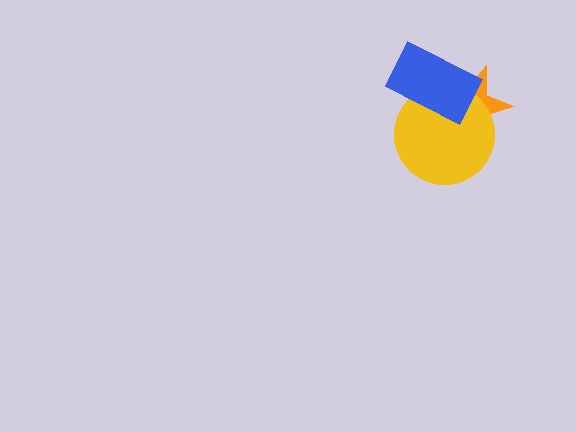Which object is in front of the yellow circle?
The blue rectangle is in front of the yellow circle.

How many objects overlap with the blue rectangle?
2 objects overlap with the blue rectangle.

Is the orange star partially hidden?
Yes, it is partially covered by another shape.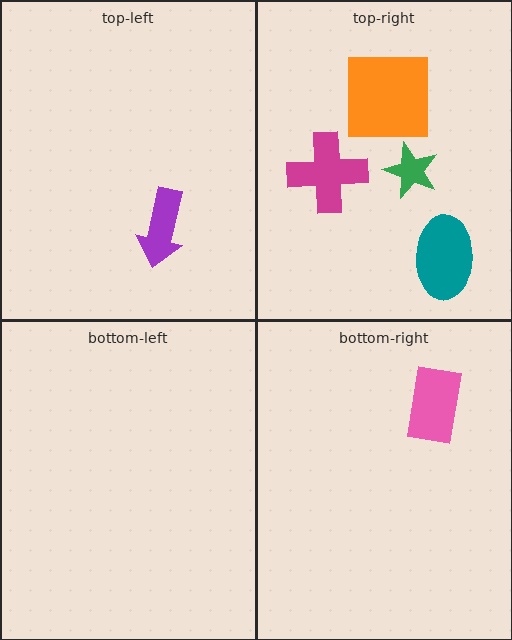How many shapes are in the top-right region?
4.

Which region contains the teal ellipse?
The top-right region.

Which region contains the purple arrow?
The top-left region.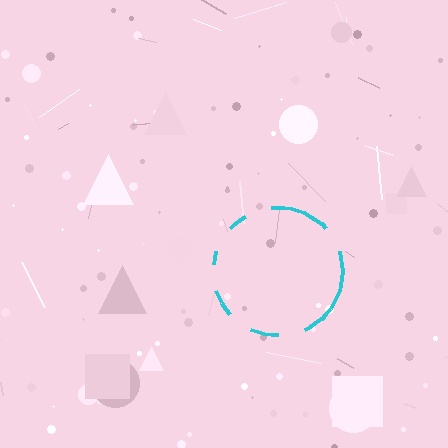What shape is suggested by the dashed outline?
The dashed outline suggests a circle.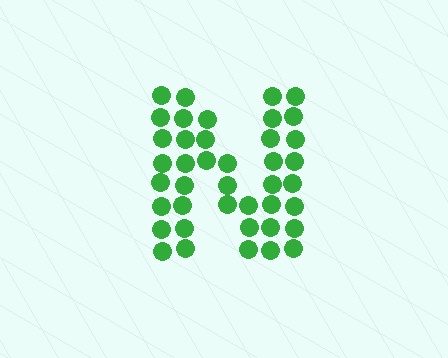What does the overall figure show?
The overall figure shows the letter N.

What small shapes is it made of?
It is made of small circles.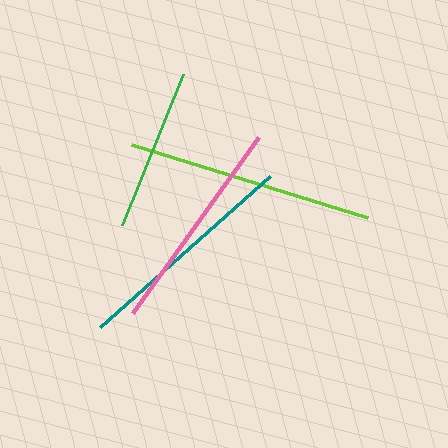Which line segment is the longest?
The lime line is the longest at approximately 247 pixels.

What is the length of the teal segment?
The teal segment is approximately 227 pixels long.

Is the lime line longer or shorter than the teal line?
The lime line is longer than the teal line.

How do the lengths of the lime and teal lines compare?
The lime and teal lines are approximately the same length.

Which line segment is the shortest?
The green line is the shortest at approximately 163 pixels.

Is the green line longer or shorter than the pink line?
The pink line is longer than the green line.